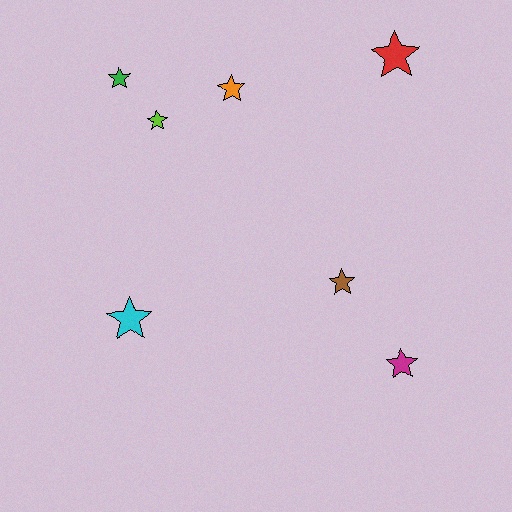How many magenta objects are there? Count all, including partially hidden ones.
There is 1 magenta object.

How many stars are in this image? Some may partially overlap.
There are 7 stars.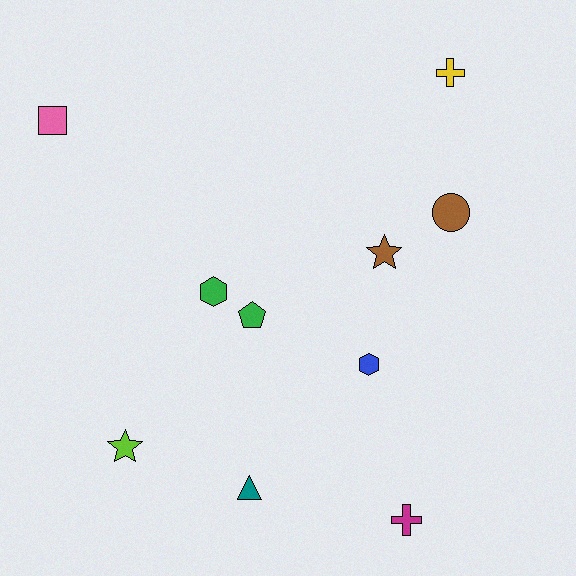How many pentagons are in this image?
There is 1 pentagon.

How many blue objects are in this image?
There is 1 blue object.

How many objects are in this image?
There are 10 objects.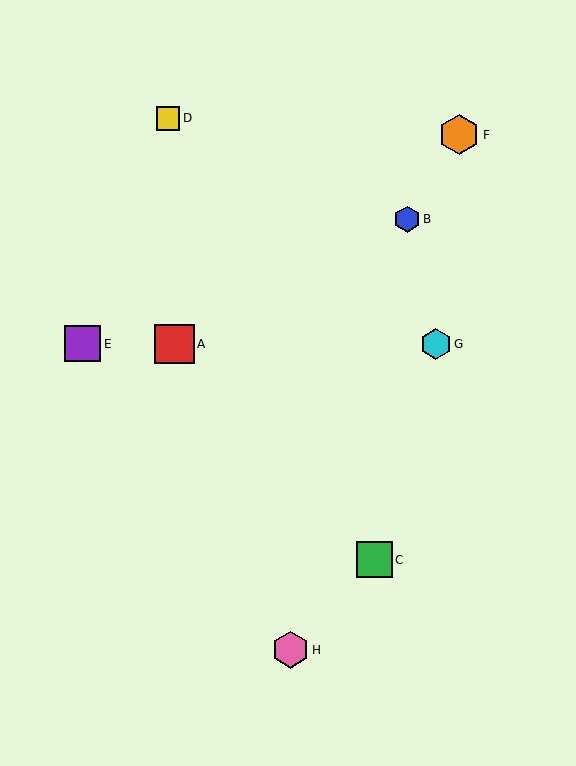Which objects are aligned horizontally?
Objects A, E, G are aligned horizontally.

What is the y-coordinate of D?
Object D is at y≈118.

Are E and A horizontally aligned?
Yes, both are at y≈344.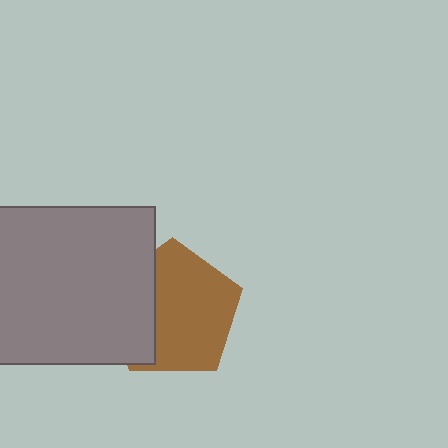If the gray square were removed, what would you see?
You would see the complete brown pentagon.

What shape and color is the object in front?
The object in front is a gray square.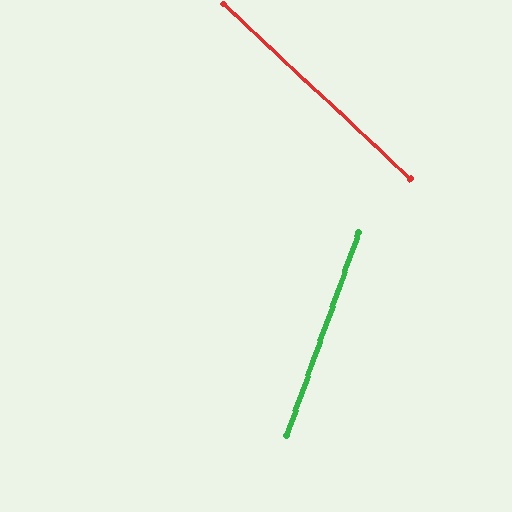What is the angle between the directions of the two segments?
Approximately 66 degrees.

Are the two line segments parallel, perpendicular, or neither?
Neither parallel nor perpendicular — they differ by about 66°.